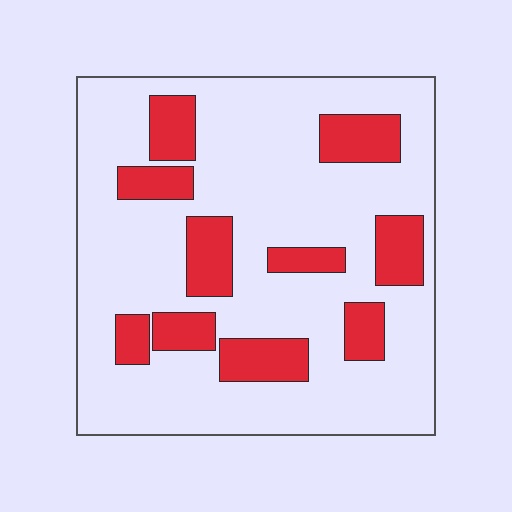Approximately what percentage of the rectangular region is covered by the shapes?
Approximately 25%.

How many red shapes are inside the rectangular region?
10.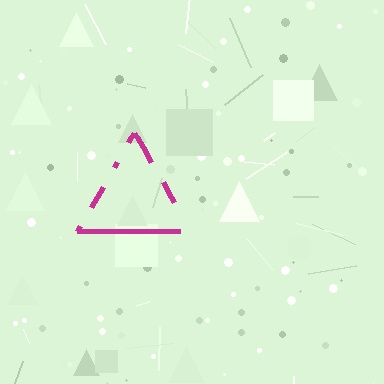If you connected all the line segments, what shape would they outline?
They would outline a triangle.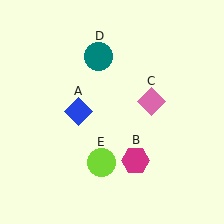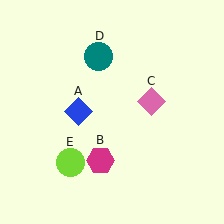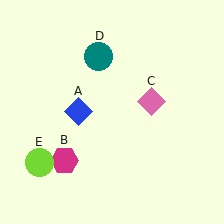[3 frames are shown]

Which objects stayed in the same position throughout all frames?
Blue diamond (object A) and pink diamond (object C) and teal circle (object D) remained stationary.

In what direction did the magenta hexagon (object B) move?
The magenta hexagon (object B) moved left.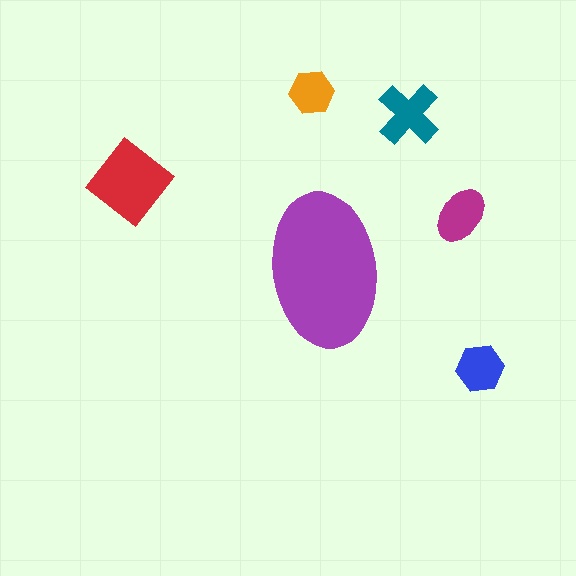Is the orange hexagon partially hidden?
No, the orange hexagon is fully visible.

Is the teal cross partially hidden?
No, the teal cross is fully visible.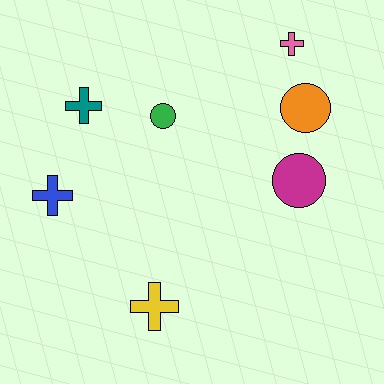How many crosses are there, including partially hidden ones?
There are 4 crosses.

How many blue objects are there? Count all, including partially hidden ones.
There is 1 blue object.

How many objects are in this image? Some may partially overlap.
There are 7 objects.